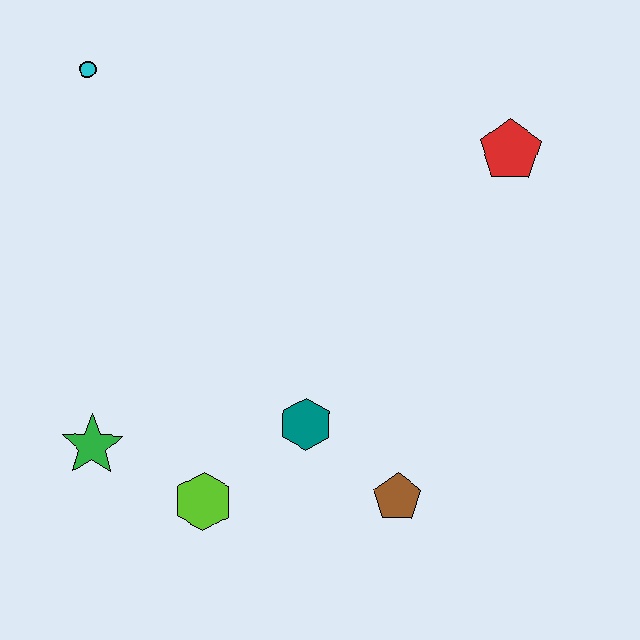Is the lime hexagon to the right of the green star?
Yes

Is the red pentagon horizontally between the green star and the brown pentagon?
No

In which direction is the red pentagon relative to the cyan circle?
The red pentagon is to the right of the cyan circle.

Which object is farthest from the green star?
The red pentagon is farthest from the green star.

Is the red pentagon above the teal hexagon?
Yes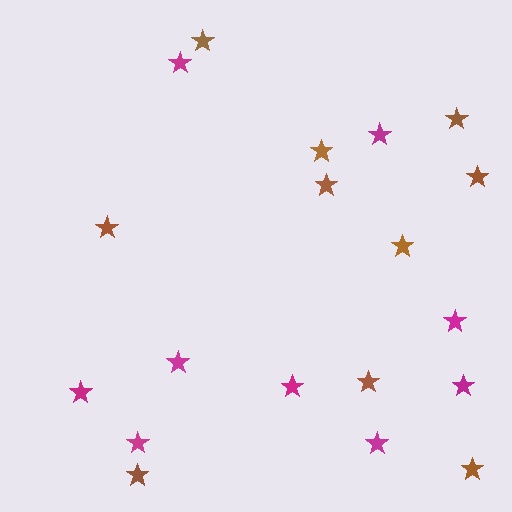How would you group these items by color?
There are 2 groups: one group of magenta stars (9) and one group of brown stars (10).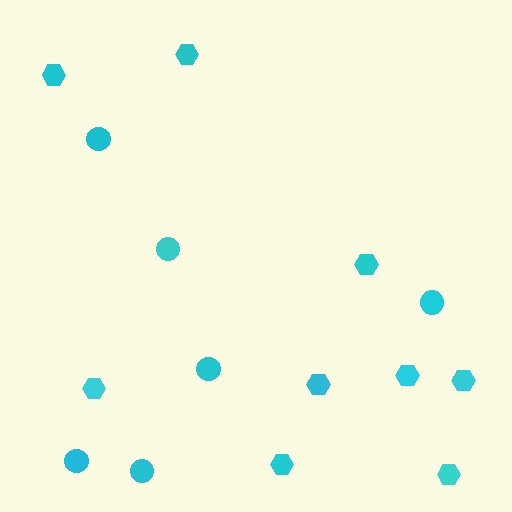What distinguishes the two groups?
There are 2 groups: one group of hexagons (9) and one group of circles (6).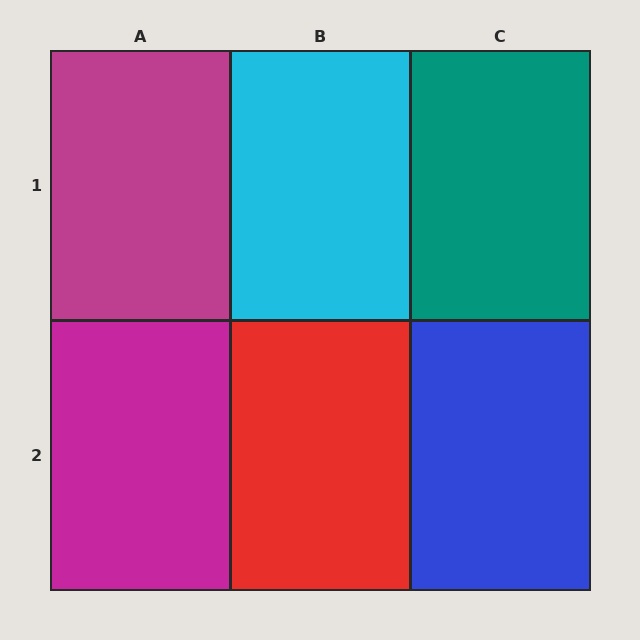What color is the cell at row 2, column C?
Blue.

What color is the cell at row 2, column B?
Red.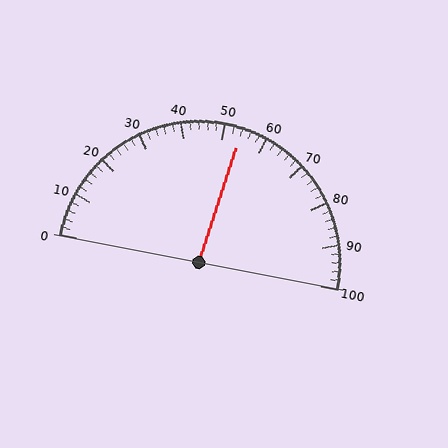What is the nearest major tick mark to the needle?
The nearest major tick mark is 50.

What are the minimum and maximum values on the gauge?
The gauge ranges from 0 to 100.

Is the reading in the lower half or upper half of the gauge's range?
The reading is in the upper half of the range (0 to 100).